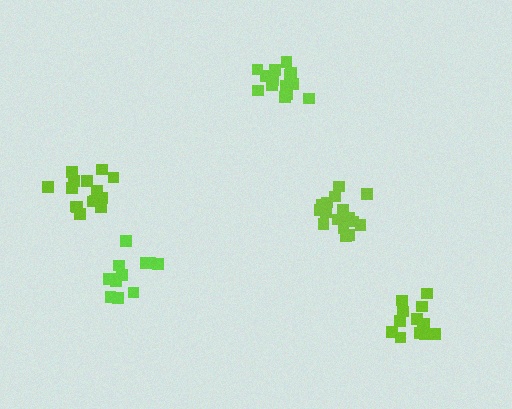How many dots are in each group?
Group 1: 16 dots, Group 2: 14 dots, Group 3: 16 dots, Group 4: 13 dots, Group 5: 13 dots (72 total).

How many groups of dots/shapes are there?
There are 5 groups.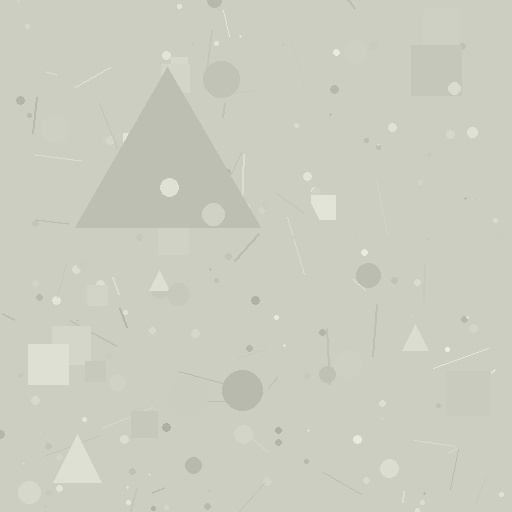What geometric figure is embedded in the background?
A triangle is embedded in the background.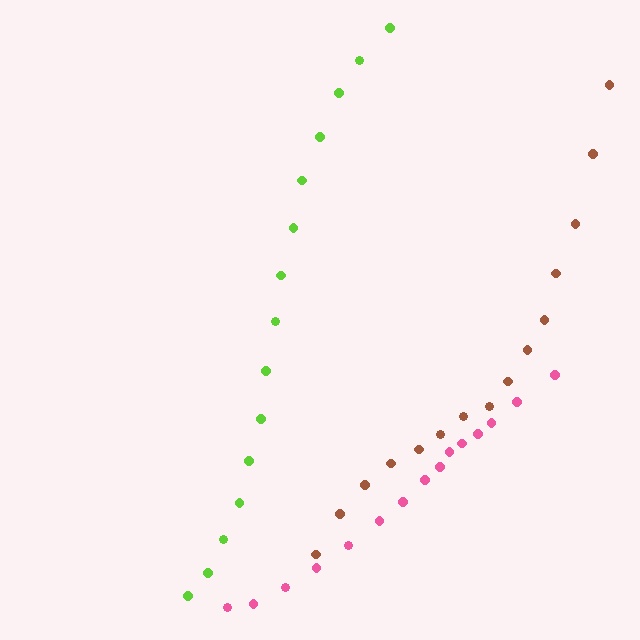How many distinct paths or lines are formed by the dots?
There are 3 distinct paths.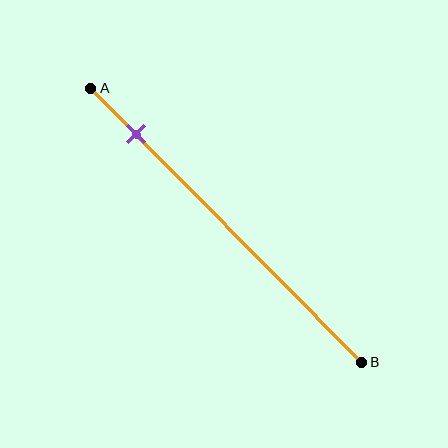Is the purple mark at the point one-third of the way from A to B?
No, the mark is at about 15% from A, not at the 33% one-third point.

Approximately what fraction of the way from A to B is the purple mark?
The purple mark is approximately 15% of the way from A to B.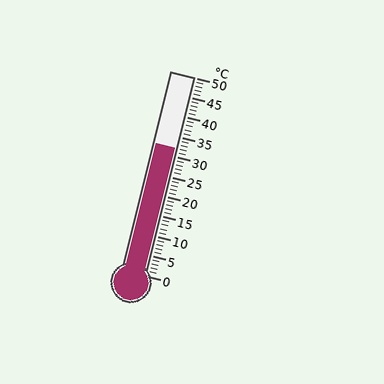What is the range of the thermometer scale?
The thermometer scale ranges from 0°C to 50°C.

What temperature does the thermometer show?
The thermometer shows approximately 32°C.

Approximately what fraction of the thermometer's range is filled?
The thermometer is filled to approximately 65% of its range.